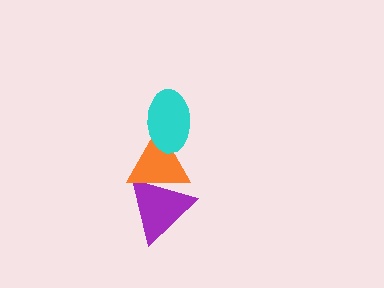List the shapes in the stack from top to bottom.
From top to bottom: the cyan ellipse, the orange triangle, the purple triangle.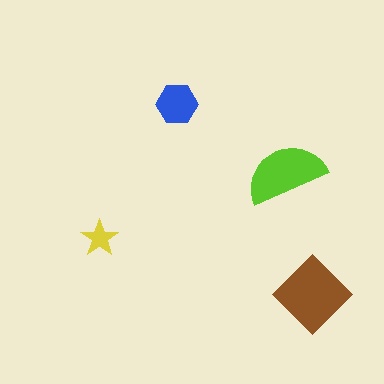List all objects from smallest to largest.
The yellow star, the blue hexagon, the lime semicircle, the brown diamond.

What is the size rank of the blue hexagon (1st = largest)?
3rd.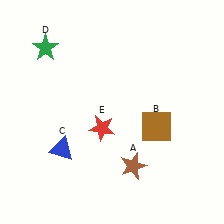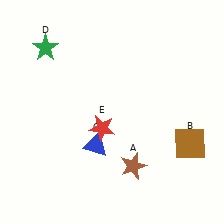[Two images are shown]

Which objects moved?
The objects that moved are: the brown square (B), the blue triangle (C).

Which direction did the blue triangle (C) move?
The blue triangle (C) moved right.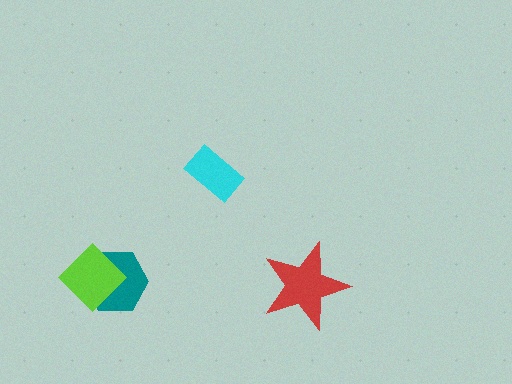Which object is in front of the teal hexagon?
The lime diamond is in front of the teal hexagon.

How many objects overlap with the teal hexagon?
1 object overlaps with the teal hexagon.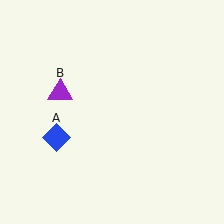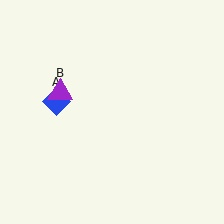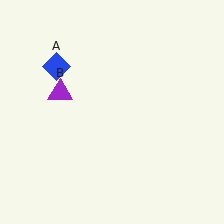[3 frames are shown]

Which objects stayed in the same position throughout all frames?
Purple triangle (object B) remained stationary.